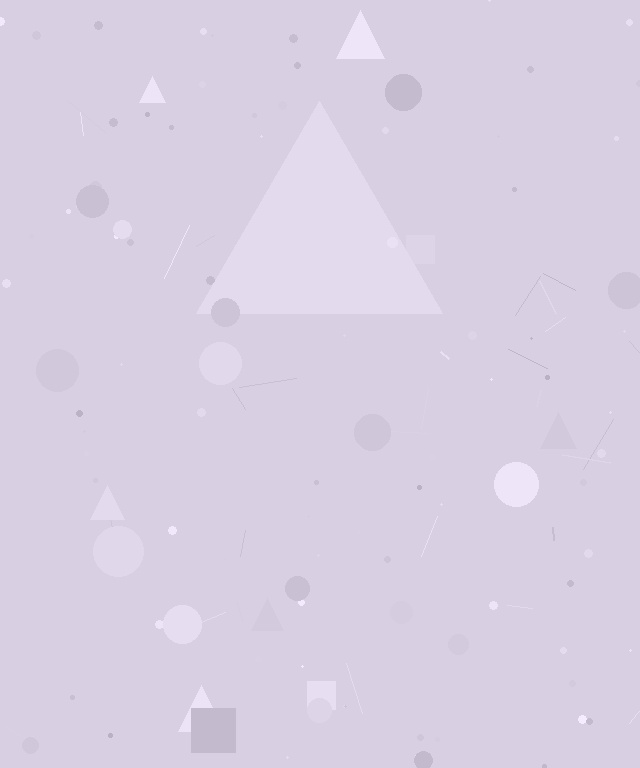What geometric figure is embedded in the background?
A triangle is embedded in the background.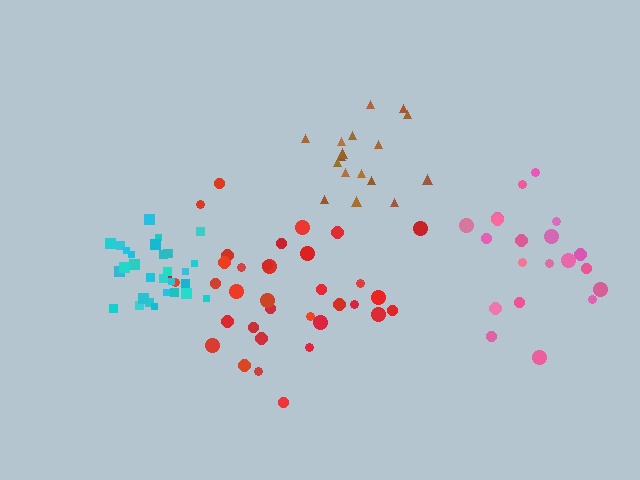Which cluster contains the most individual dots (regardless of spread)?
Red (35).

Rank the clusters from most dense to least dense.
cyan, red, brown, pink.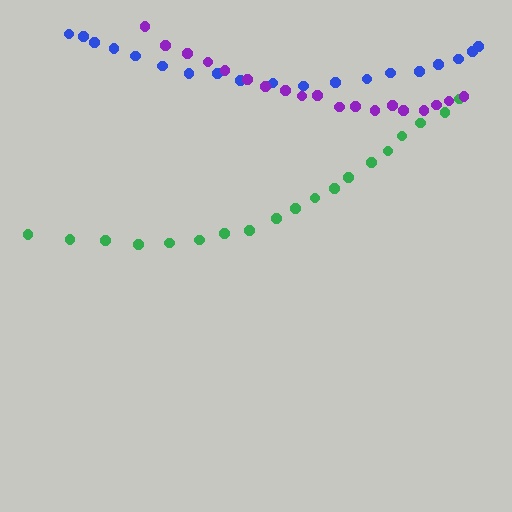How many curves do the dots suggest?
There are 3 distinct paths.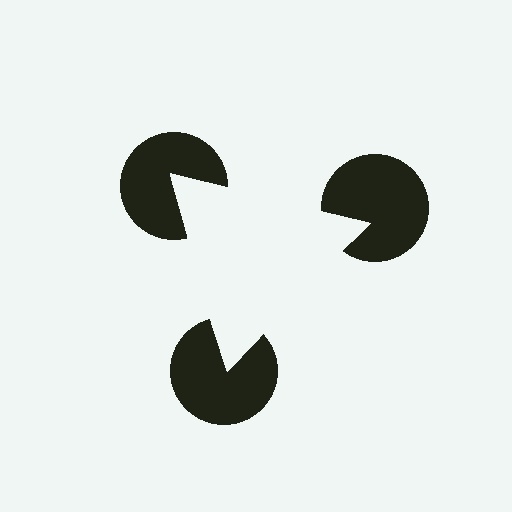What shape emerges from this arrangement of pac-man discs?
An illusory triangle — its edges are inferred from the aligned wedge cuts in the pac-man discs, not physically drawn.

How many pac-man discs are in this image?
There are 3 — one at each vertex of the illusory triangle.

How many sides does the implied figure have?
3 sides.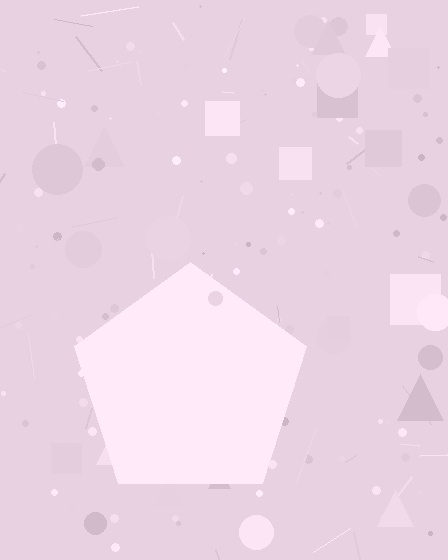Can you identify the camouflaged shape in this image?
The camouflaged shape is a pentagon.